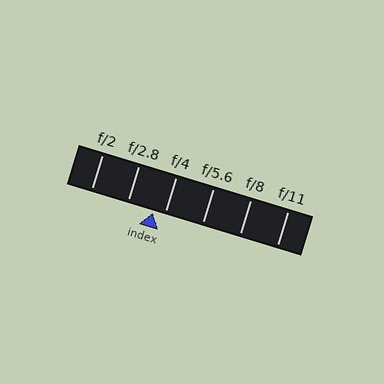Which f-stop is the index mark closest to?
The index mark is closest to f/4.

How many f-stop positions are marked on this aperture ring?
There are 6 f-stop positions marked.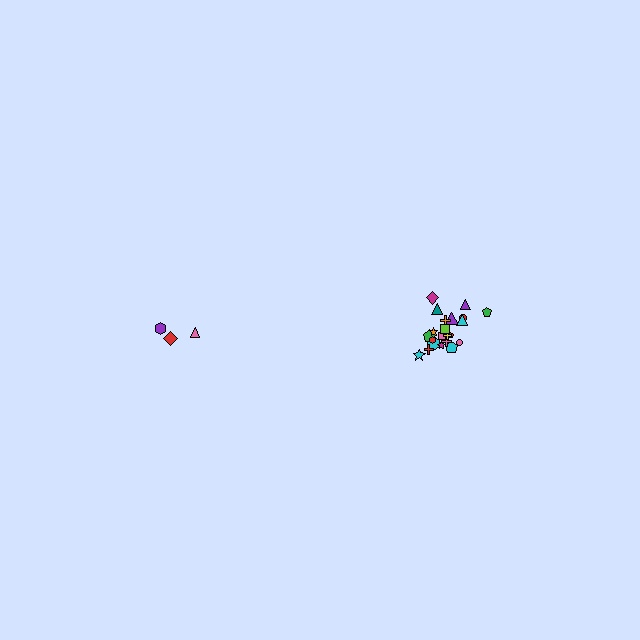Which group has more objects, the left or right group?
The right group.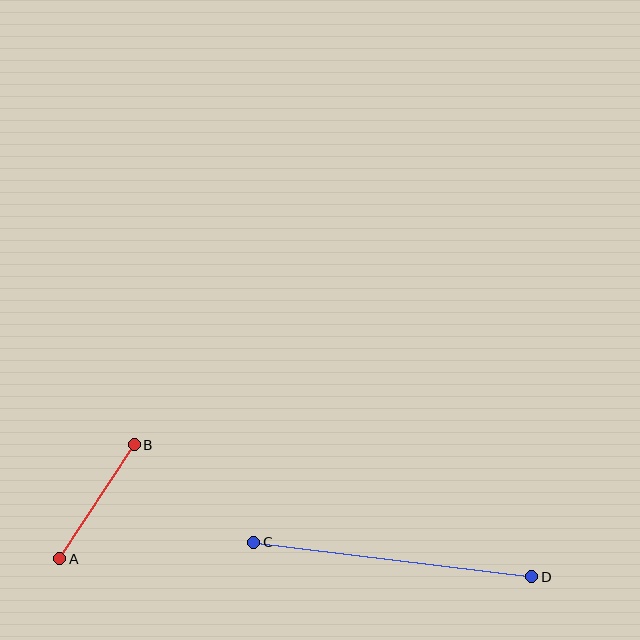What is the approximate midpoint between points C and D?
The midpoint is at approximately (393, 560) pixels.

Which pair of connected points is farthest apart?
Points C and D are farthest apart.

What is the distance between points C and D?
The distance is approximately 280 pixels.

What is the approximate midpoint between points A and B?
The midpoint is at approximately (97, 502) pixels.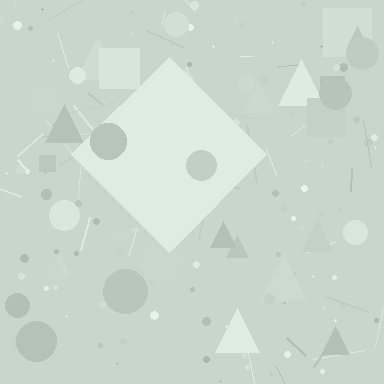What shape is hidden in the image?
A diamond is hidden in the image.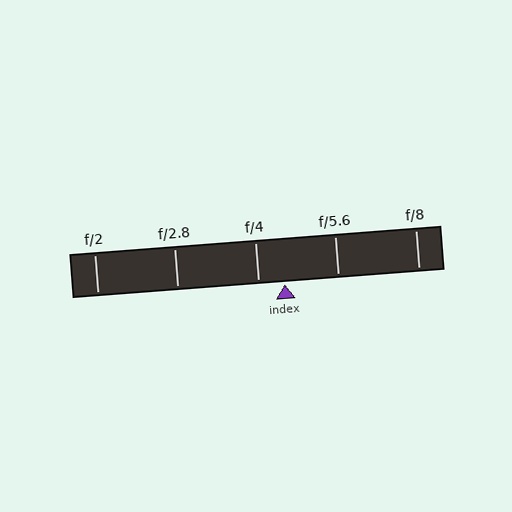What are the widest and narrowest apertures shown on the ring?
The widest aperture shown is f/2 and the narrowest is f/8.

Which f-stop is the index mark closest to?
The index mark is closest to f/4.